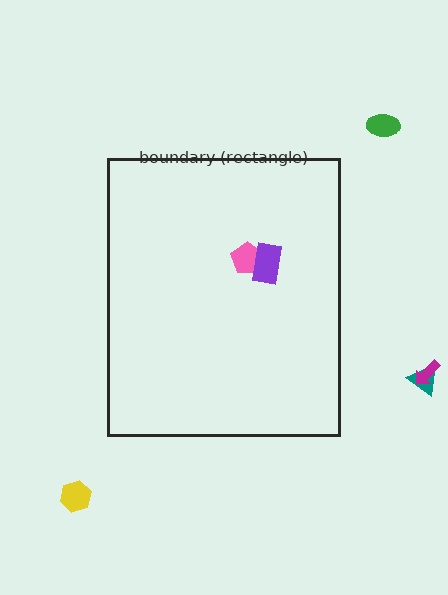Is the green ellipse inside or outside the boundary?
Outside.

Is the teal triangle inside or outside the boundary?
Outside.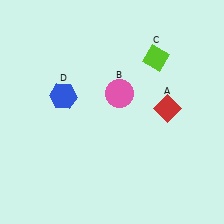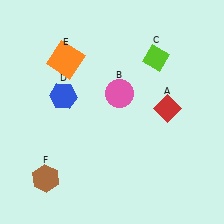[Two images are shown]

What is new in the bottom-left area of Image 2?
A brown hexagon (F) was added in the bottom-left area of Image 2.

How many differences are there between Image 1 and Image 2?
There are 2 differences between the two images.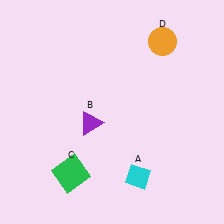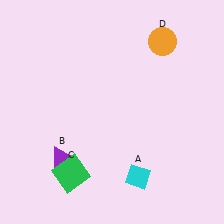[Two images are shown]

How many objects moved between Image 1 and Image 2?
1 object moved between the two images.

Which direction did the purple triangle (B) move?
The purple triangle (B) moved down.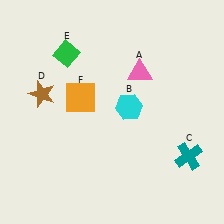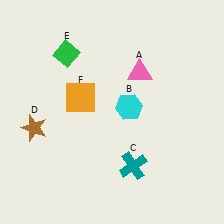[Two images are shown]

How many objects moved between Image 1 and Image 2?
2 objects moved between the two images.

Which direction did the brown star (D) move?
The brown star (D) moved down.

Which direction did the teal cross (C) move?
The teal cross (C) moved left.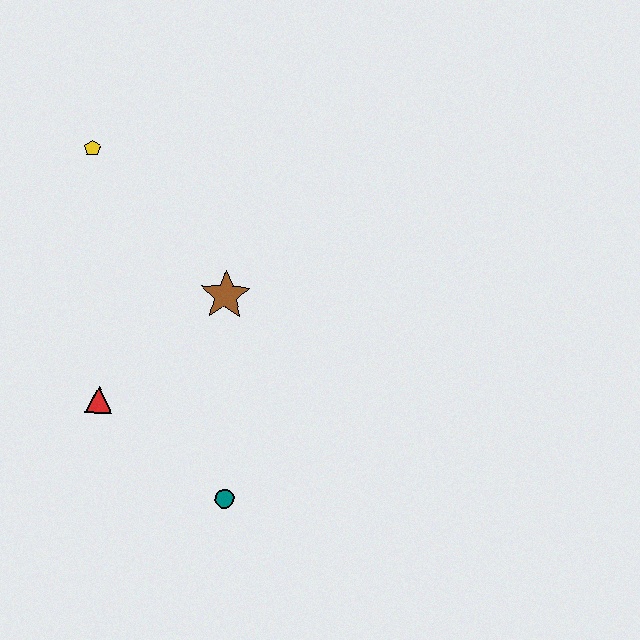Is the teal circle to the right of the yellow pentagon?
Yes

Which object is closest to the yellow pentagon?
The brown star is closest to the yellow pentagon.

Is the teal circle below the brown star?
Yes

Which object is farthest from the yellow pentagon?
The teal circle is farthest from the yellow pentagon.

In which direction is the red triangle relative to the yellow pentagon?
The red triangle is below the yellow pentagon.